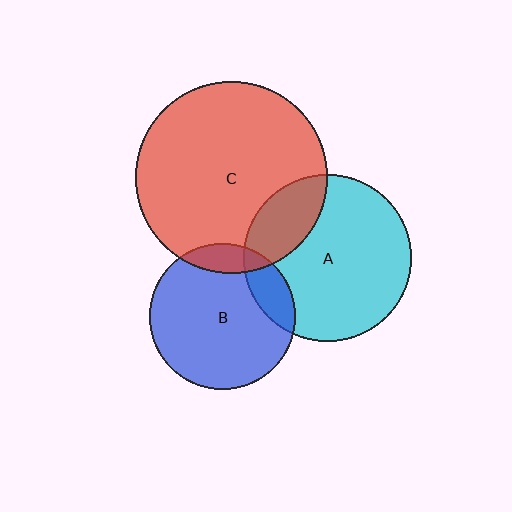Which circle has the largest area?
Circle C (red).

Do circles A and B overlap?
Yes.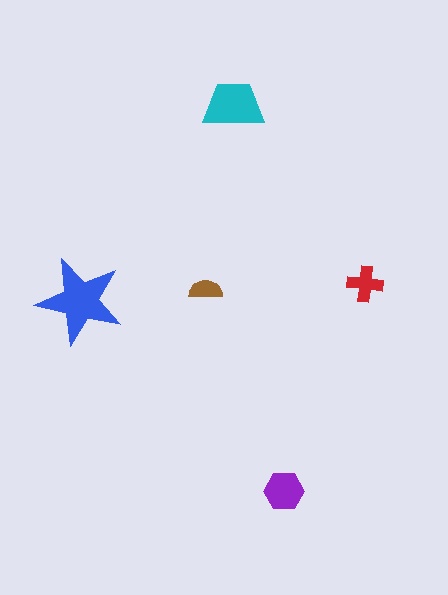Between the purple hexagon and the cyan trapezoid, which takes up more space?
The cyan trapezoid.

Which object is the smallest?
The brown semicircle.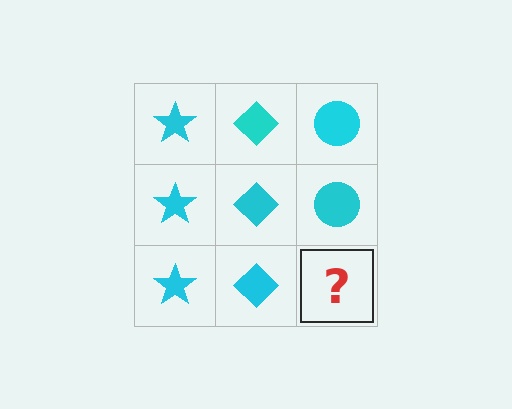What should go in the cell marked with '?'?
The missing cell should contain a cyan circle.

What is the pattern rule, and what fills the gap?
The rule is that each column has a consistent shape. The gap should be filled with a cyan circle.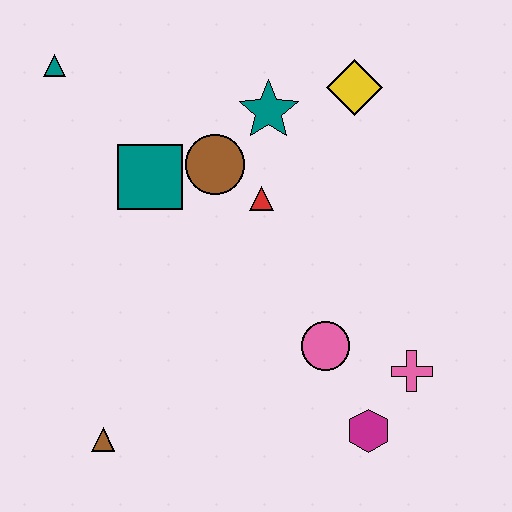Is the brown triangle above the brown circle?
No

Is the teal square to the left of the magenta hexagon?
Yes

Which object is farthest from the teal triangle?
The magenta hexagon is farthest from the teal triangle.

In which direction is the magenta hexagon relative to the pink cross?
The magenta hexagon is below the pink cross.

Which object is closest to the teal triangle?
The teal square is closest to the teal triangle.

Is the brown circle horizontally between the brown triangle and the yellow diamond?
Yes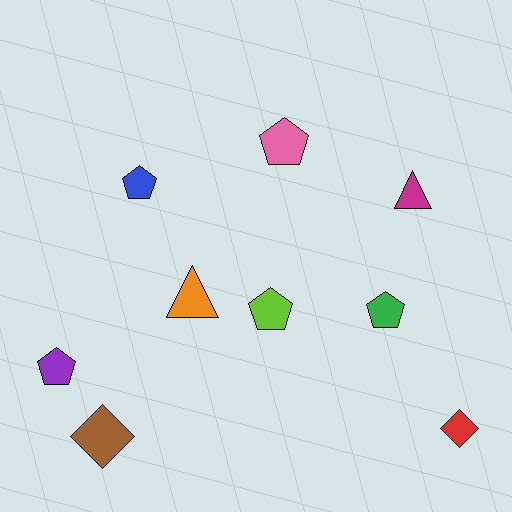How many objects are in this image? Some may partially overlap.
There are 9 objects.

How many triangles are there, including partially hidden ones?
There are 2 triangles.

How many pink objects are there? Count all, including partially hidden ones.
There is 1 pink object.